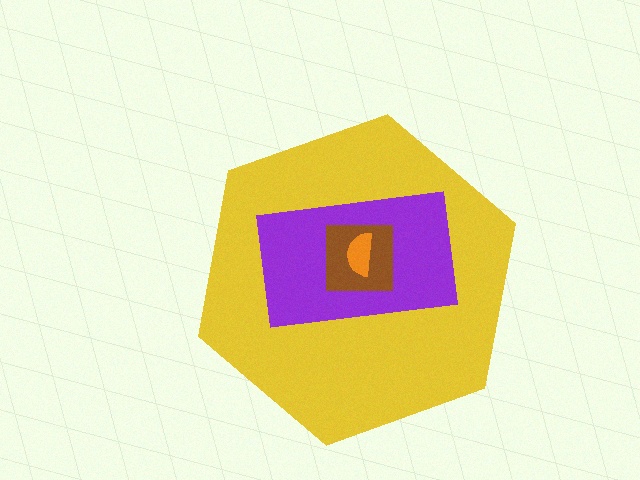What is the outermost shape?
The yellow hexagon.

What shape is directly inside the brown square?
The orange semicircle.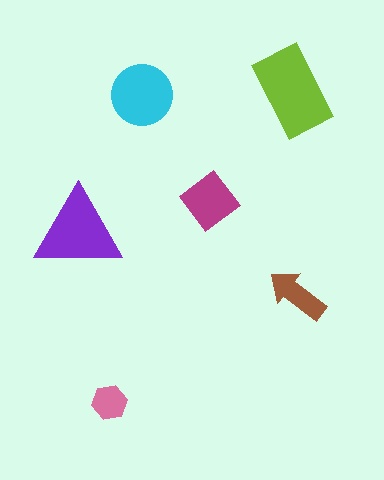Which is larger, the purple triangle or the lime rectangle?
The lime rectangle.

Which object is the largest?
The lime rectangle.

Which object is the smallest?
The pink hexagon.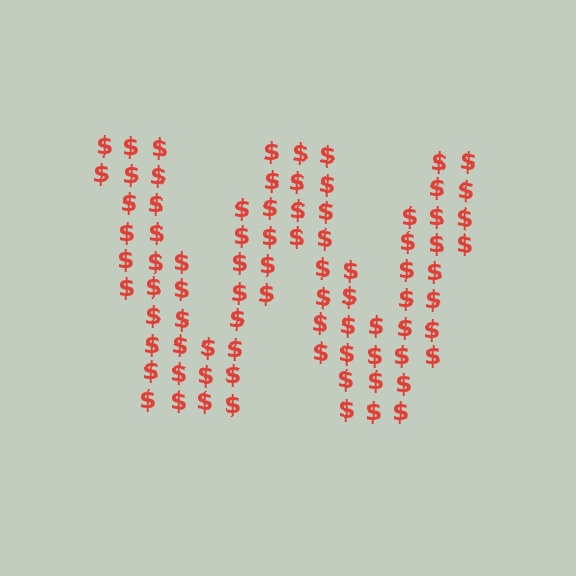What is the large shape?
The large shape is the letter W.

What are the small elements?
The small elements are dollar signs.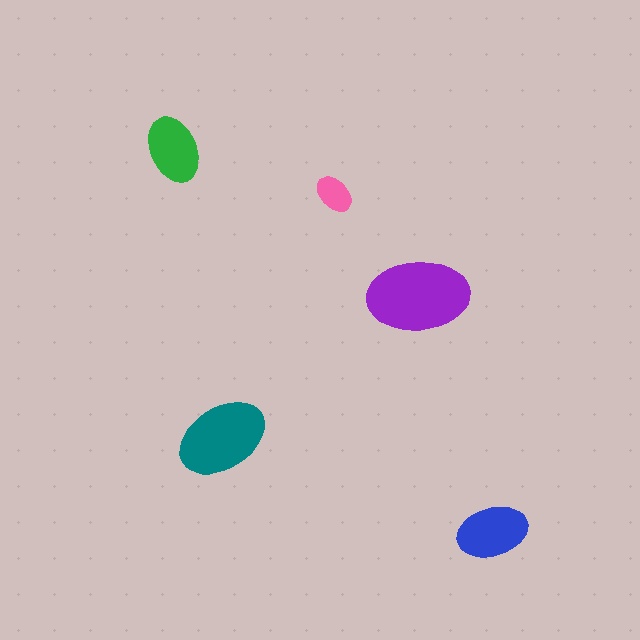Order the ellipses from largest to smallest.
the purple one, the teal one, the blue one, the green one, the pink one.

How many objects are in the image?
There are 5 objects in the image.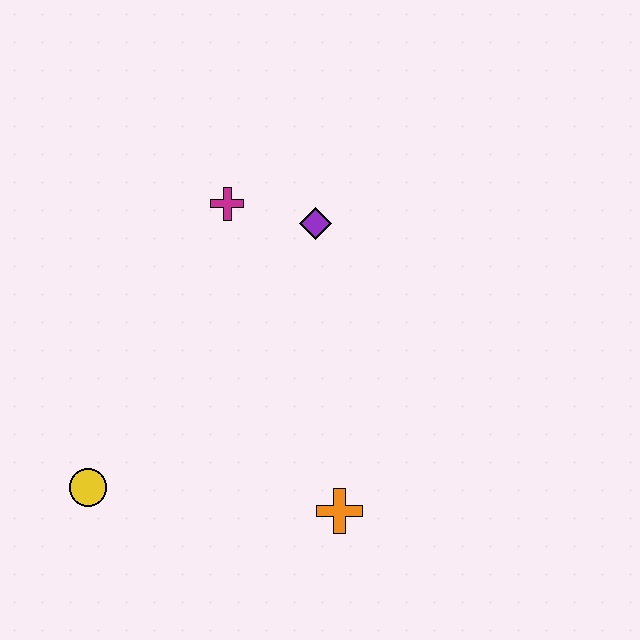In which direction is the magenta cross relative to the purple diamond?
The magenta cross is to the left of the purple diamond.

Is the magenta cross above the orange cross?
Yes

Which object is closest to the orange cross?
The yellow circle is closest to the orange cross.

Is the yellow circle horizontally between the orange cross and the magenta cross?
No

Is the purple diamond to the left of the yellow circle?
No